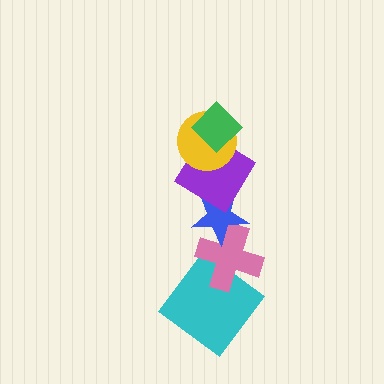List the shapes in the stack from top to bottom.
From top to bottom: the green diamond, the yellow circle, the purple diamond, the blue star, the pink cross, the cyan diamond.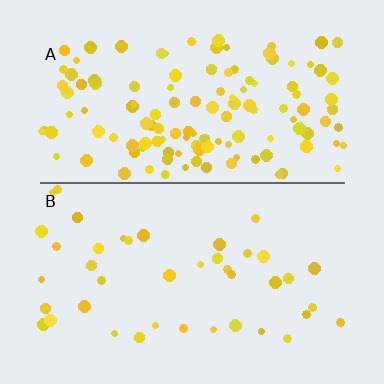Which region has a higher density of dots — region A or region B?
A (the top).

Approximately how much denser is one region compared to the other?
Approximately 3.3× — region A over region B.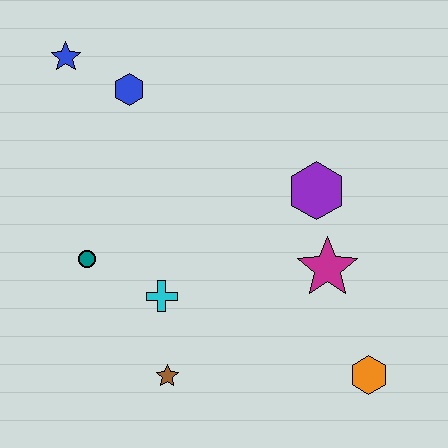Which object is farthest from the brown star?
The blue star is farthest from the brown star.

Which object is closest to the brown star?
The cyan cross is closest to the brown star.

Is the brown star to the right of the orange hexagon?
No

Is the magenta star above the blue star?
No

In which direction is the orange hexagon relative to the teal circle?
The orange hexagon is to the right of the teal circle.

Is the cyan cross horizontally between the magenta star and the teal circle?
Yes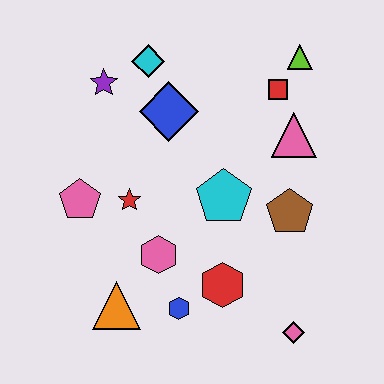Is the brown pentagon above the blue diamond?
No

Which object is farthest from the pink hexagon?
The lime triangle is farthest from the pink hexagon.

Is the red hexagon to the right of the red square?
No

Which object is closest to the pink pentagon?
The red star is closest to the pink pentagon.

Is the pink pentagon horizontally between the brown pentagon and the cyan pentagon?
No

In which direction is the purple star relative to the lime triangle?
The purple star is to the left of the lime triangle.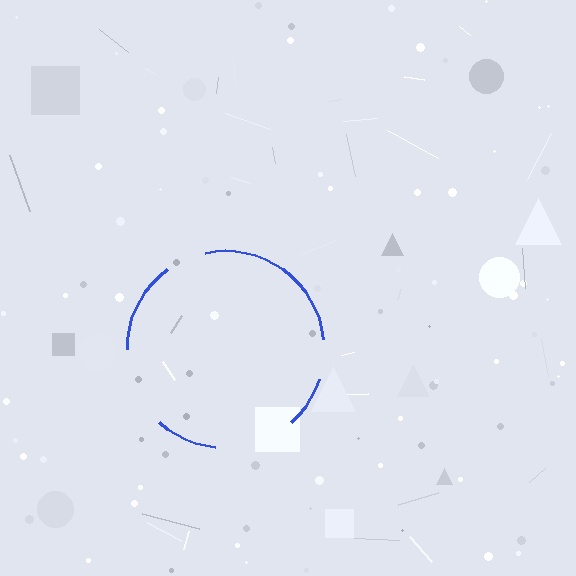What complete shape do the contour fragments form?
The contour fragments form a circle.